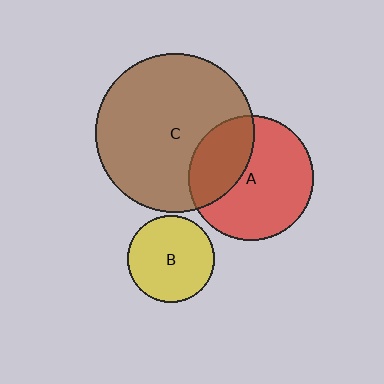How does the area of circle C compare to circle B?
Approximately 3.3 times.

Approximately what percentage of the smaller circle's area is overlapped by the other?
Approximately 35%.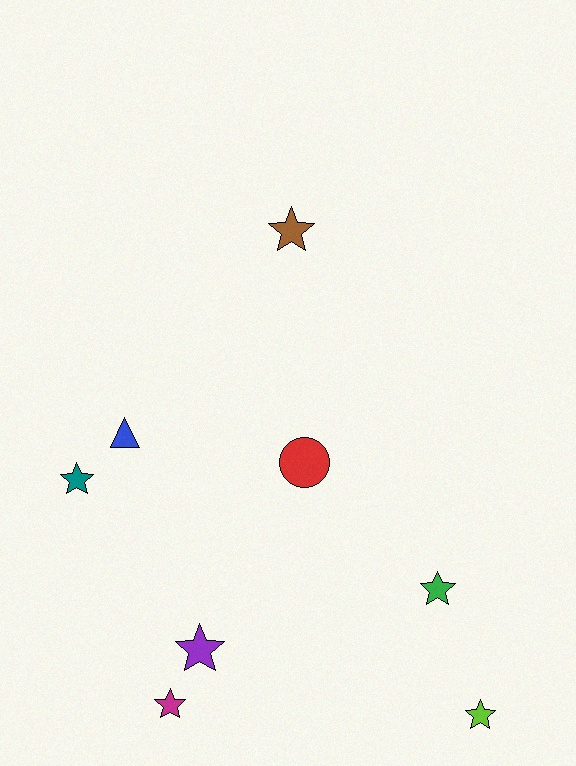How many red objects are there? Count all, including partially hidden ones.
There is 1 red object.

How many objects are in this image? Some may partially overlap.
There are 8 objects.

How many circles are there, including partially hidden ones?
There is 1 circle.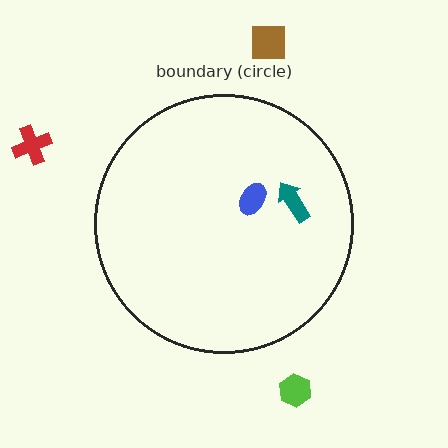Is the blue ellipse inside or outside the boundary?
Inside.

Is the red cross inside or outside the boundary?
Outside.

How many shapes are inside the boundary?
2 inside, 3 outside.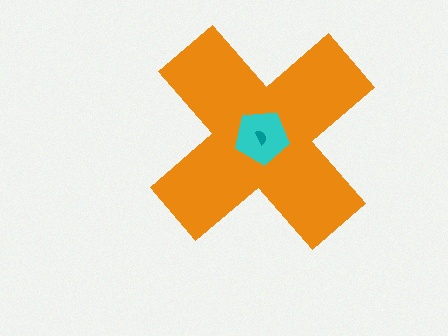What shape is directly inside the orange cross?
The cyan pentagon.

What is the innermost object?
The teal semicircle.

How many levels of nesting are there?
3.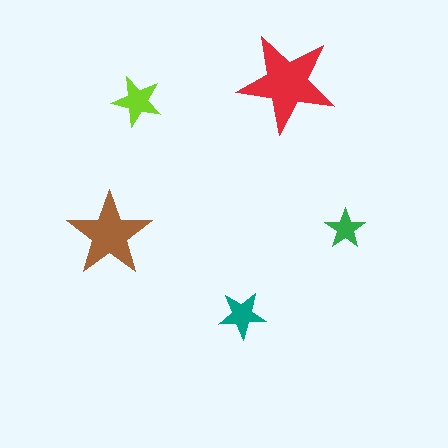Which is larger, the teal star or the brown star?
The brown one.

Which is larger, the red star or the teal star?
The red one.